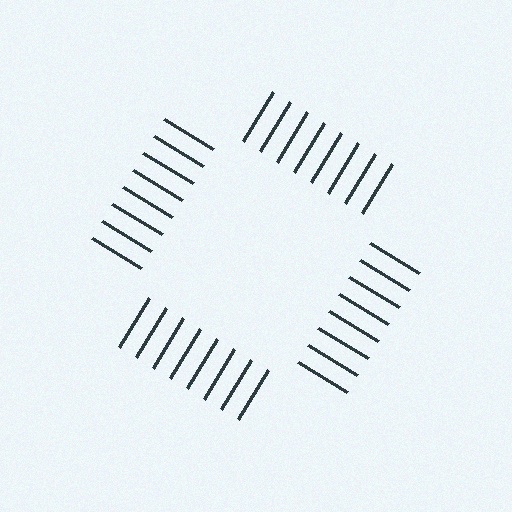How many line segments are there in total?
32 — 8 along each of the 4 edges.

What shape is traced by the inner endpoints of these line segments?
An illusory square — the line segments terminate on its edges but no continuous stroke is drawn.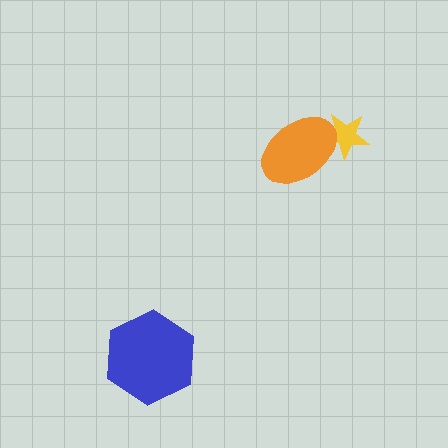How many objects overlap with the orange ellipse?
1 object overlaps with the orange ellipse.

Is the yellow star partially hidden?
Yes, it is partially covered by another shape.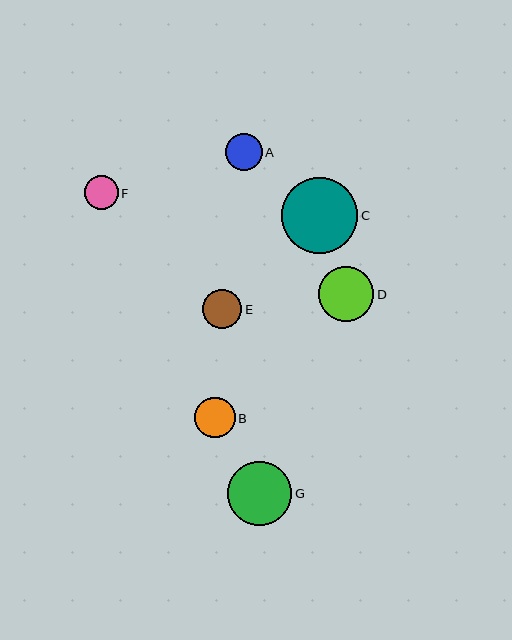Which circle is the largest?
Circle C is the largest with a size of approximately 76 pixels.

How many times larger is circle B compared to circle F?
Circle B is approximately 1.2 times the size of circle F.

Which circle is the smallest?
Circle F is the smallest with a size of approximately 34 pixels.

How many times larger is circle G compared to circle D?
Circle G is approximately 1.2 times the size of circle D.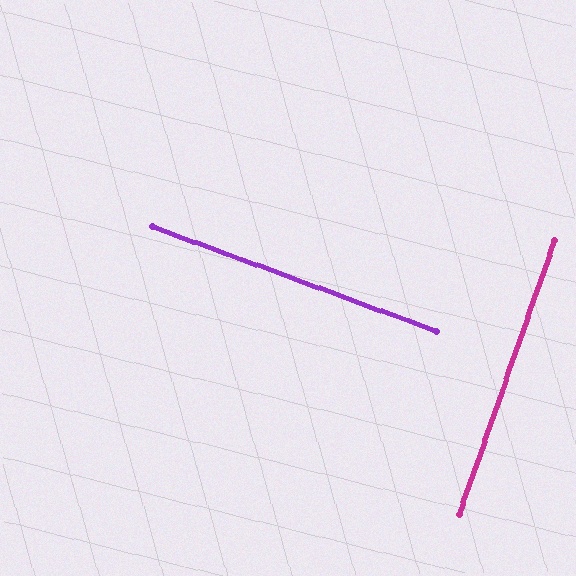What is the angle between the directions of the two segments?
Approximately 89 degrees.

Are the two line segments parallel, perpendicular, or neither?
Perpendicular — they meet at approximately 89°.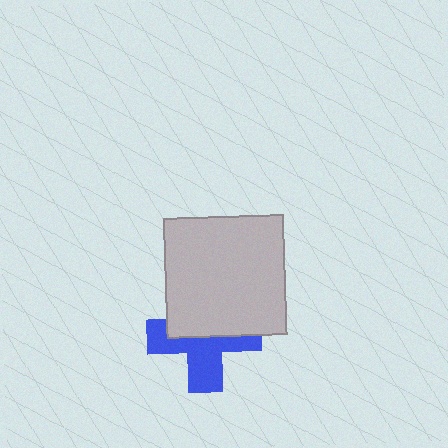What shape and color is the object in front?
The object in front is a light gray square.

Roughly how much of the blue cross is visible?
About half of it is visible (roughly 51%).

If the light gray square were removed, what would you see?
You would see the complete blue cross.